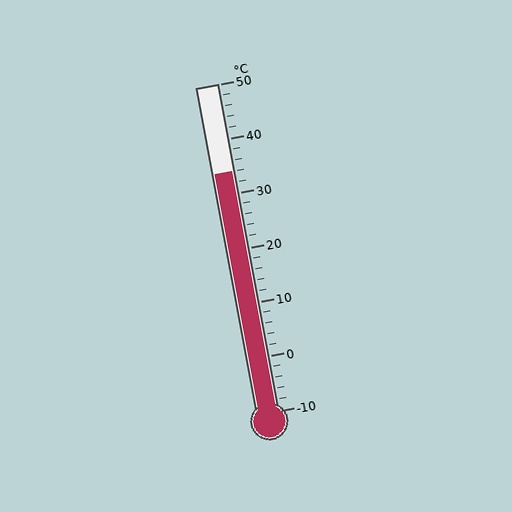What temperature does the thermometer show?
The thermometer shows approximately 34°C.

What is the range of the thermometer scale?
The thermometer scale ranges from -10°C to 50°C.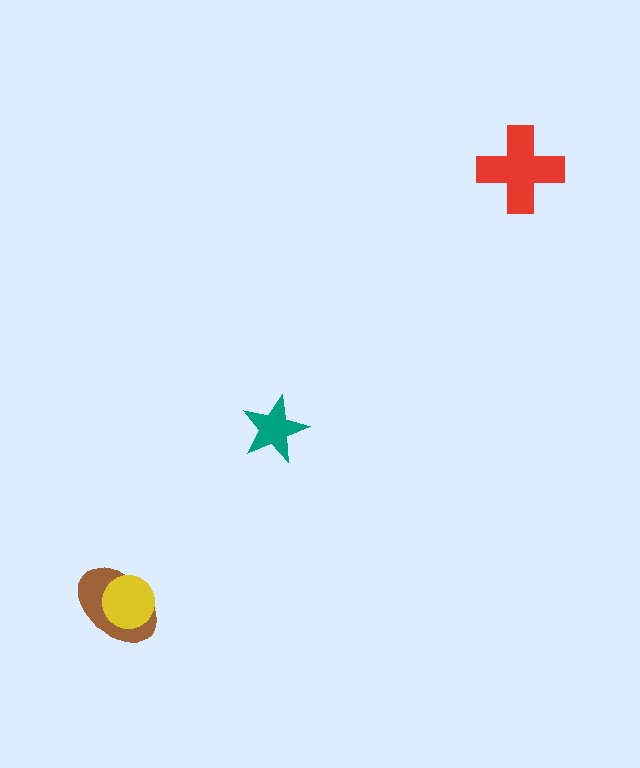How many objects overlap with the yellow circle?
1 object overlaps with the yellow circle.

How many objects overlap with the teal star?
0 objects overlap with the teal star.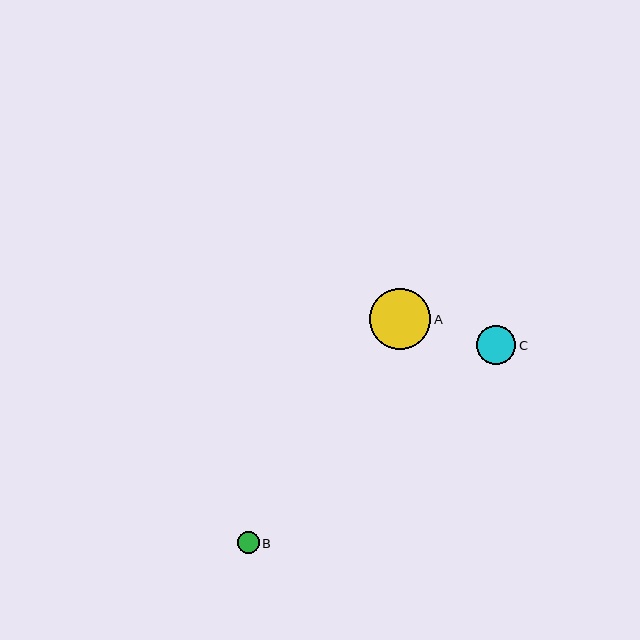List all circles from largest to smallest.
From largest to smallest: A, C, B.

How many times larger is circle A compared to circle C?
Circle A is approximately 1.5 times the size of circle C.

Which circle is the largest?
Circle A is the largest with a size of approximately 61 pixels.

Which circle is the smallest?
Circle B is the smallest with a size of approximately 22 pixels.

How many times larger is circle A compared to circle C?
Circle A is approximately 1.5 times the size of circle C.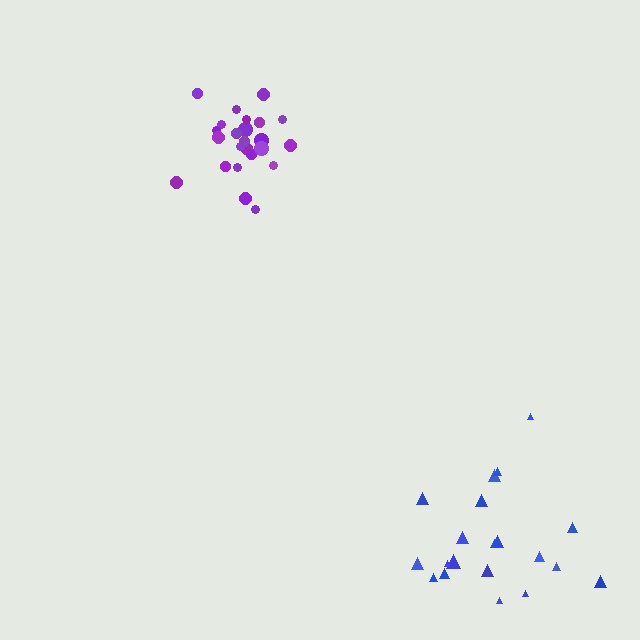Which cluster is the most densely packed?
Purple.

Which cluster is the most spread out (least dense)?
Blue.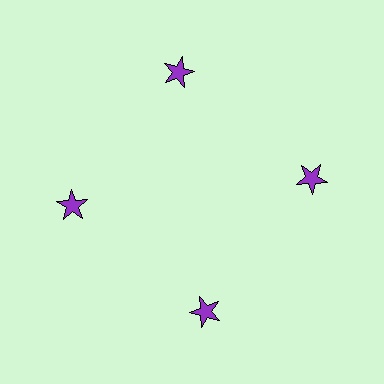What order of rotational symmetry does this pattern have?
This pattern has 4-fold rotational symmetry.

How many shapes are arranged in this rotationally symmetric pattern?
There are 4 shapes, arranged in 4 groups of 1.